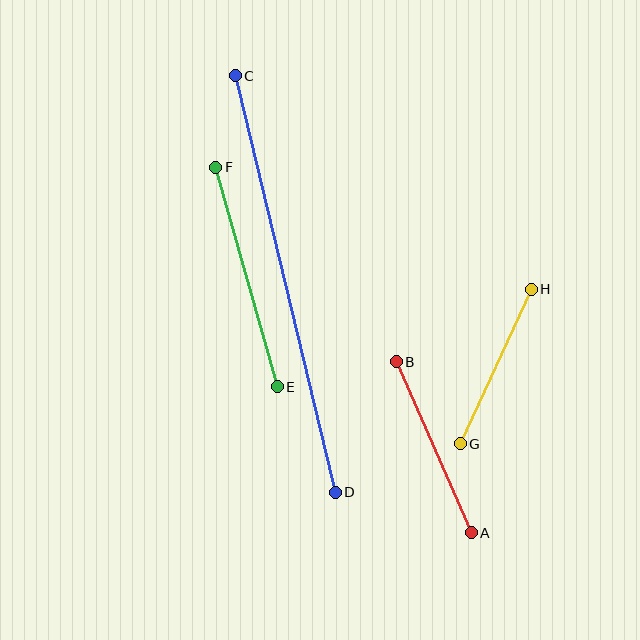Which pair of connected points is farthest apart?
Points C and D are farthest apart.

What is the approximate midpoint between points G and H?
The midpoint is at approximately (496, 367) pixels.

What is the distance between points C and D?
The distance is approximately 428 pixels.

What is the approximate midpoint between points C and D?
The midpoint is at approximately (285, 284) pixels.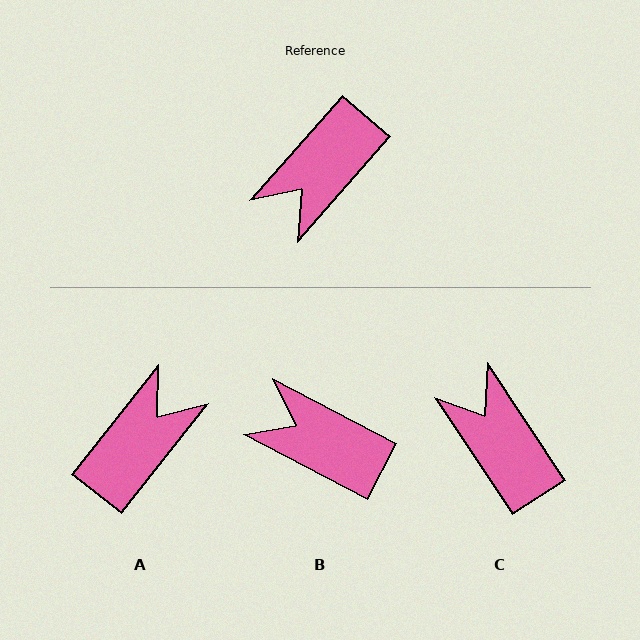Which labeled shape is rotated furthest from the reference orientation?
A, about 177 degrees away.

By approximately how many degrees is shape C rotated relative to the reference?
Approximately 106 degrees clockwise.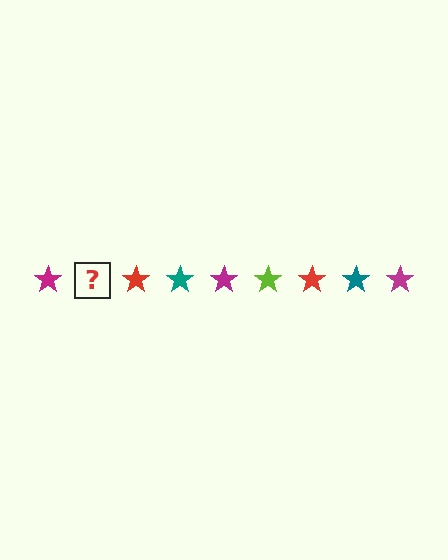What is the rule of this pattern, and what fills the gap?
The rule is that the pattern cycles through magenta, lime, red, teal stars. The gap should be filled with a lime star.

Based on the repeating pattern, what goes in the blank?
The blank should be a lime star.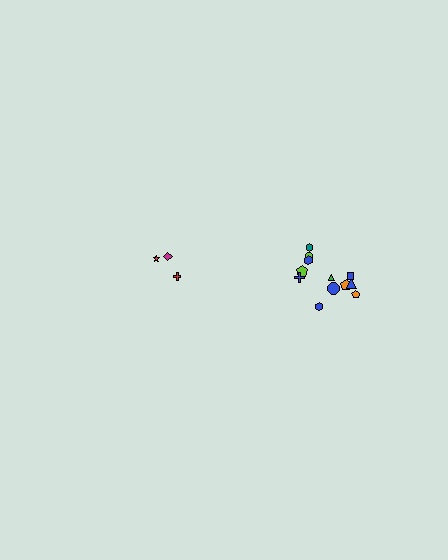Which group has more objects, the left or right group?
The right group.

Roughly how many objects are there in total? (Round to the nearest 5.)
Roughly 15 objects in total.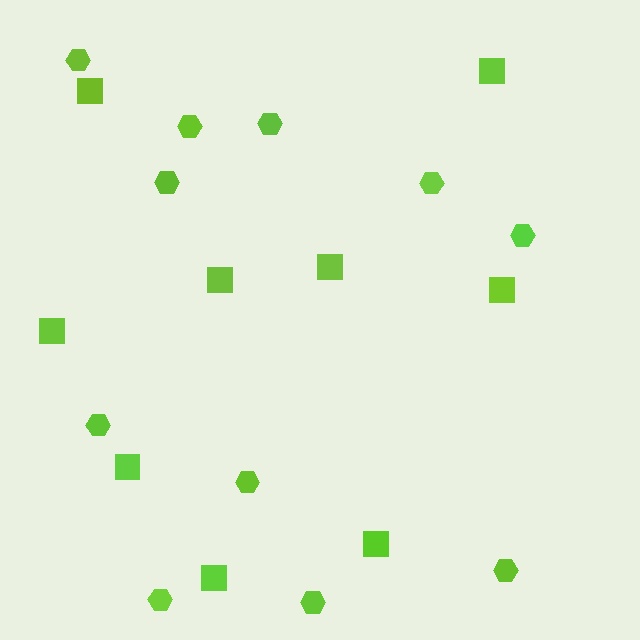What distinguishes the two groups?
There are 2 groups: one group of hexagons (11) and one group of squares (9).